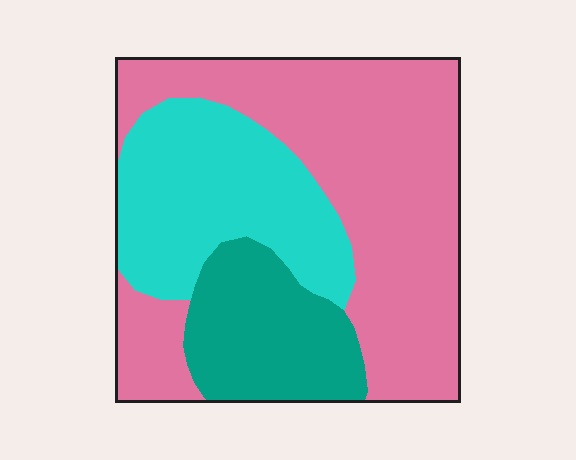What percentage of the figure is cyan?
Cyan covers around 30% of the figure.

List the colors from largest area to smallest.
From largest to smallest: pink, cyan, teal.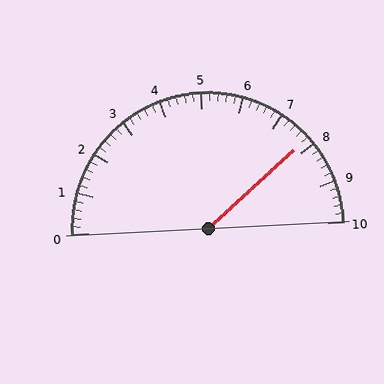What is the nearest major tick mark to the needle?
The nearest major tick mark is 8.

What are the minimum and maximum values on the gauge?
The gauge ranges from 0 to 10.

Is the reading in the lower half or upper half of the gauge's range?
The reading is in the upper half of the range (0 to 10).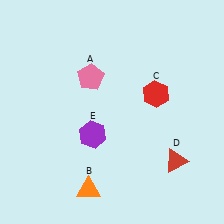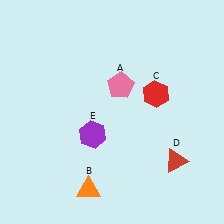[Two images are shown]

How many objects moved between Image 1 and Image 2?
1 object moved between the two images.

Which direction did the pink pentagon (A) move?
The pink pentagon (A) moved right.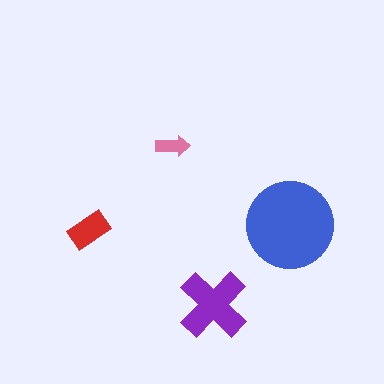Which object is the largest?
The blue circle.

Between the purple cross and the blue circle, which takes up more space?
The blue circle.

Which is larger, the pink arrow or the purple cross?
The purple cross.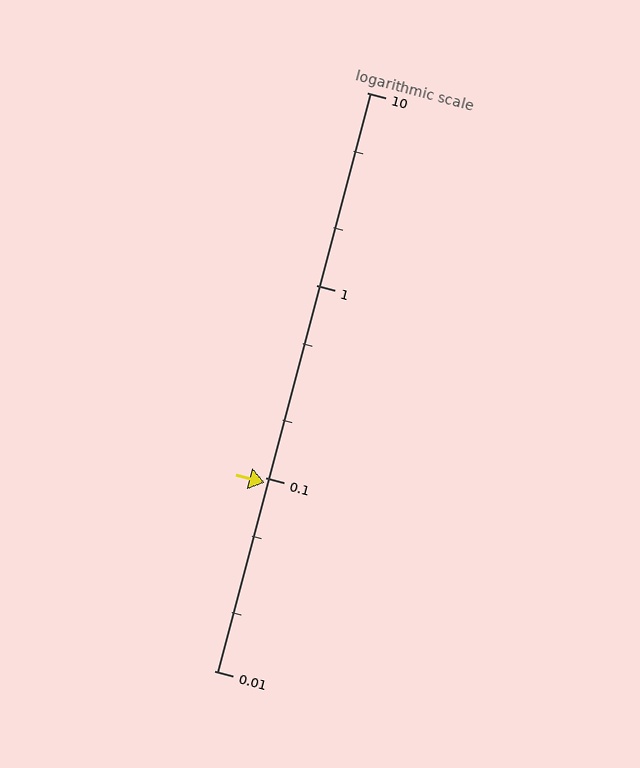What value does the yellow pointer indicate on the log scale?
The pointer indicates approximately 0.095.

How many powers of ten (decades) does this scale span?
The scale spans 3 decades, from 0.01 to 10.